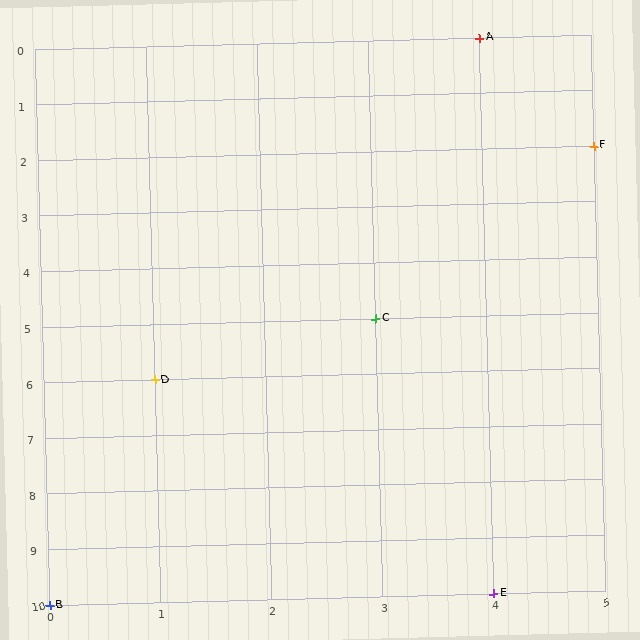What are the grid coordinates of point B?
Point B is at grid coordinates (0, 10).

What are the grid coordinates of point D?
Point D is at grid coordinates (1, 6).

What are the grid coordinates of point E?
Point E is at grid coordinates (4, 10).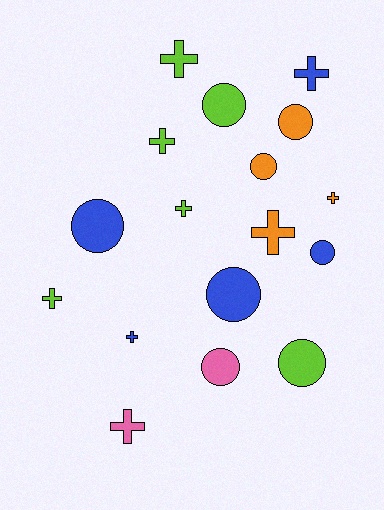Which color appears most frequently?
Lime, with 6 objects.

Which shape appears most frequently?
Cross, with 9 objects.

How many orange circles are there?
There are 2 orange circles.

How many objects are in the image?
There are 17 objects.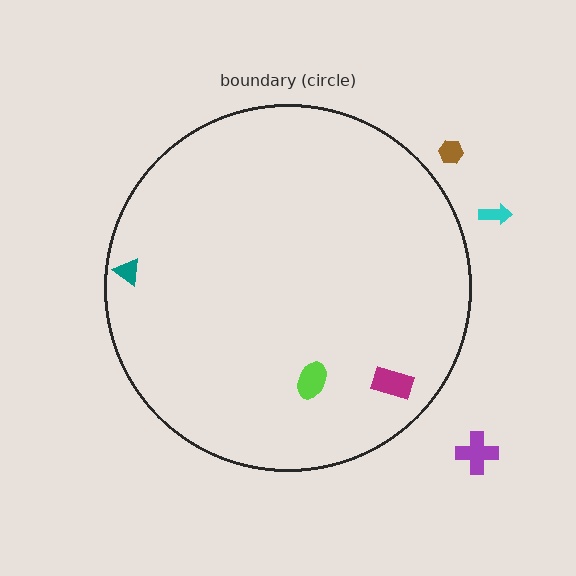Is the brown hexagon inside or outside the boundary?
Outside.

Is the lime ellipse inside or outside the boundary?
Inside.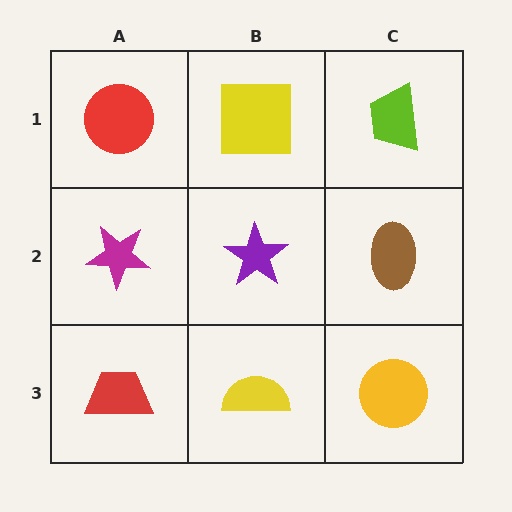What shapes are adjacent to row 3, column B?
A purple star (row 2, column B), a red trapezoid (row 3, column A), a yellow circle (row 3, column C).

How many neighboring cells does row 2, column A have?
3.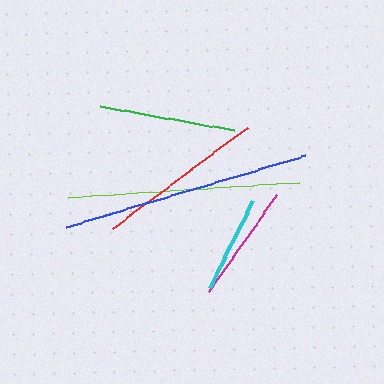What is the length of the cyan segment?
The cyan segment is approximately 97 pixels long.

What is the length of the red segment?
The red segment is approximately 168 pixels long.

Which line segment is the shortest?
The cyan line is the shortest at approximately 97 pixels.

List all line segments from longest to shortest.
From longest to shortest: blue, lime, red, green, magenta, cyan.